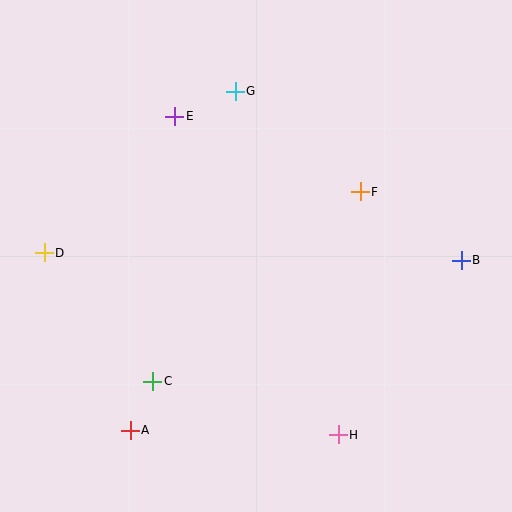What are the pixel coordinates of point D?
Point D is at (44, 253).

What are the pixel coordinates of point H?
Point H is at (338, 435).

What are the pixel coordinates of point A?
Point A is at (130, 430).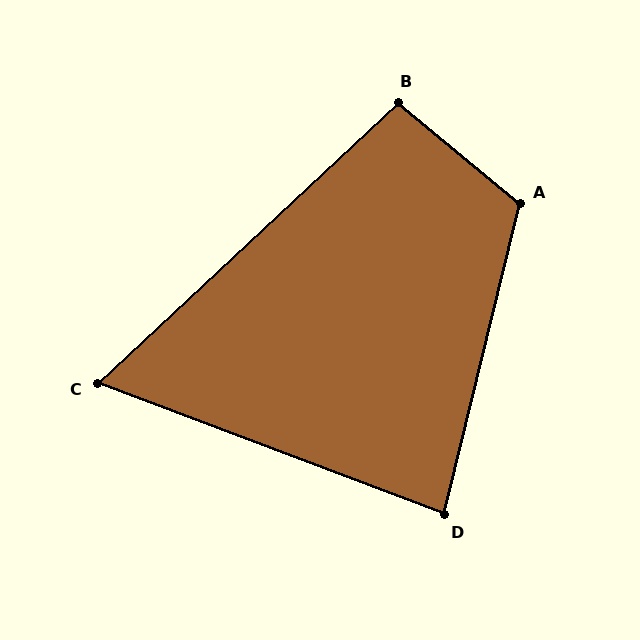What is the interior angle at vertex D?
Approximately 83 degrees (acute).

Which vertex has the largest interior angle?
A, at approximately 116 degrees.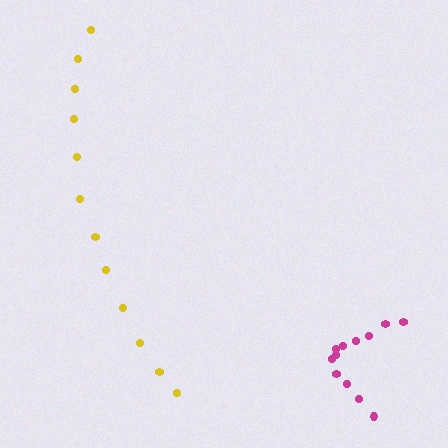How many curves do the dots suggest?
There are 2 distinct paths.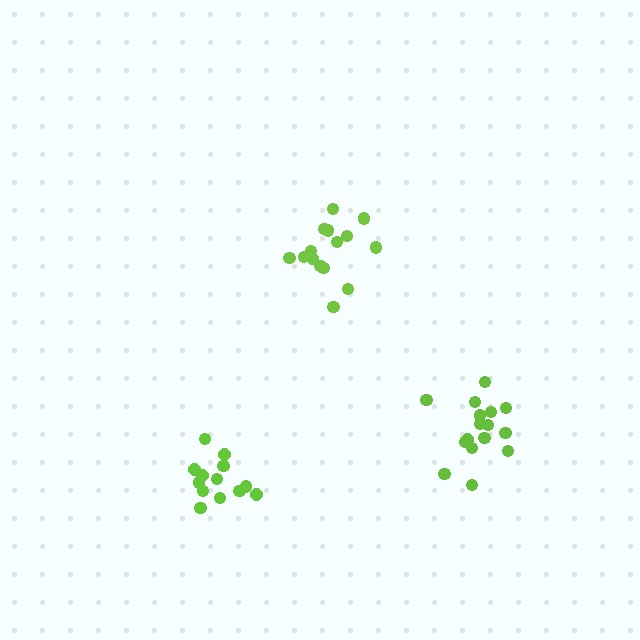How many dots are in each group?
Group 1: 16 dots, Group 2: 15 dots, Group 3: 13 dots (44 total).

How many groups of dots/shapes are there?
There are 3 groups.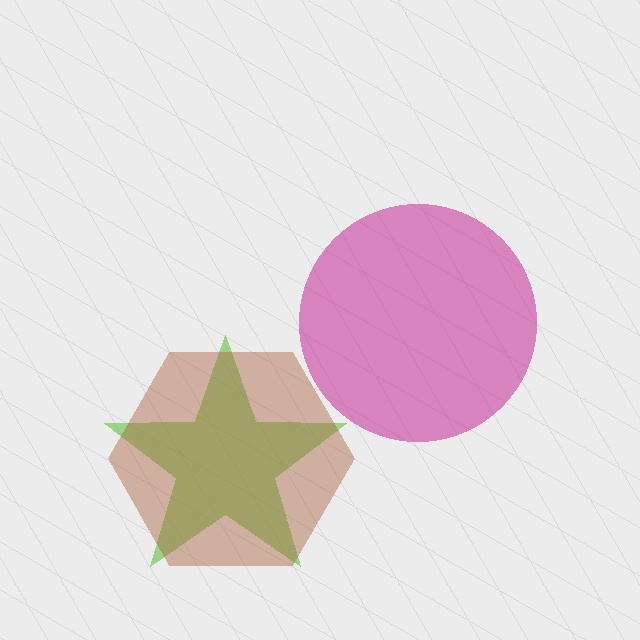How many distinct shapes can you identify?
There are 3 distinct shapes: a magenta circle, a lime star, a brown hexagon.